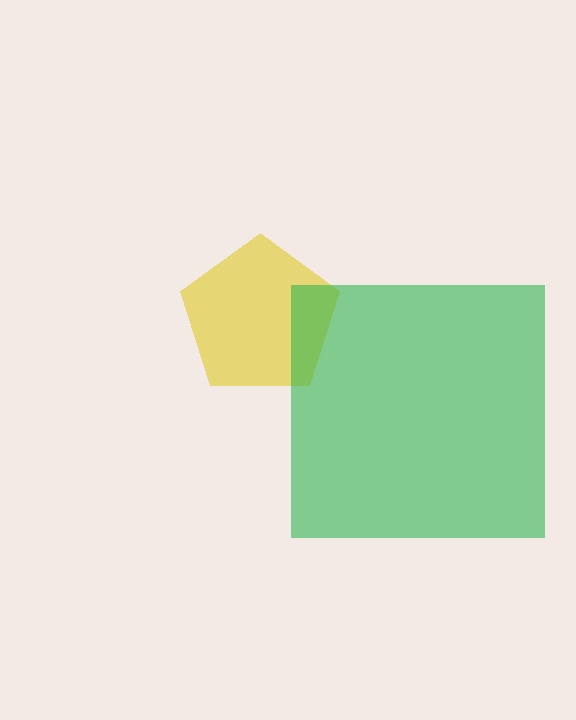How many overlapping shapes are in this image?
There are 2 overlapping shapes in the image.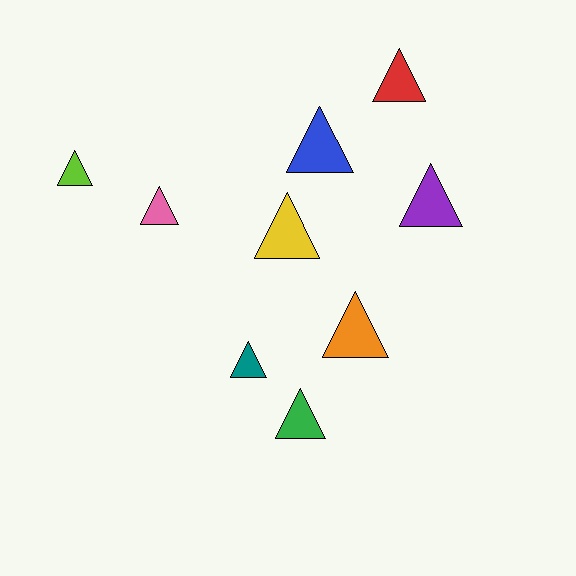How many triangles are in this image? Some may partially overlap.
There are 9 triangles.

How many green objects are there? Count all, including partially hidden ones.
There is 1 green object.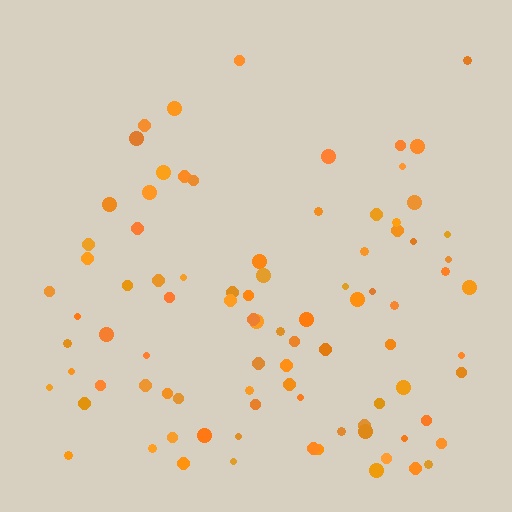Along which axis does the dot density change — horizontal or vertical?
Vertical.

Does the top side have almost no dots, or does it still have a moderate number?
Still a moderate number, just noticeably fewer than the bottom.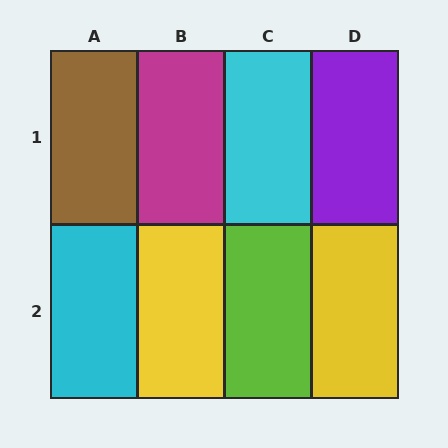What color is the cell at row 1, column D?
Purple.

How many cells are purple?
1 cell is purple.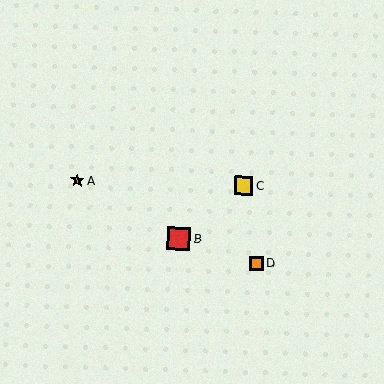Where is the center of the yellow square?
The center of the yellow square is at (244, 186).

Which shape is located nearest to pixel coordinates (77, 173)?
The orange star (labeled A) at (78, 180) is nearest to that location.